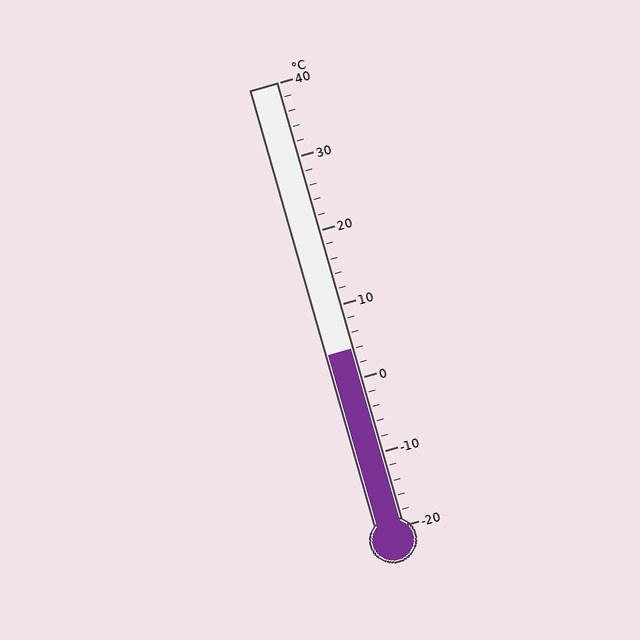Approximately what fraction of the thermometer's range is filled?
The thermometer is filled to approximately 40% of its range.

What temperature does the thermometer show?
The thermometer shows approximately 4°C.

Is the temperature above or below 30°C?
The temperature is below 30°C.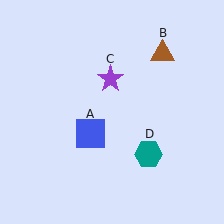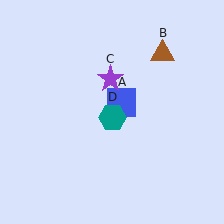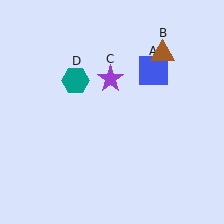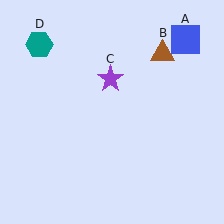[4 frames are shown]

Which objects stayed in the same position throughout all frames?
Brown triangle (object B) and purple star (object C) remained stationary.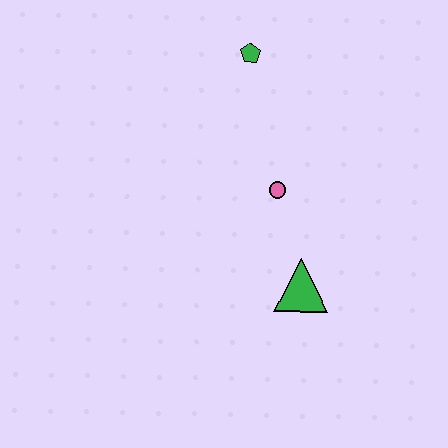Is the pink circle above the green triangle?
Yes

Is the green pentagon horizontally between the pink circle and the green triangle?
No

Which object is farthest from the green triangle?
The green pentagon is farthest from the green triangle.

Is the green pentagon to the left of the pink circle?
Yes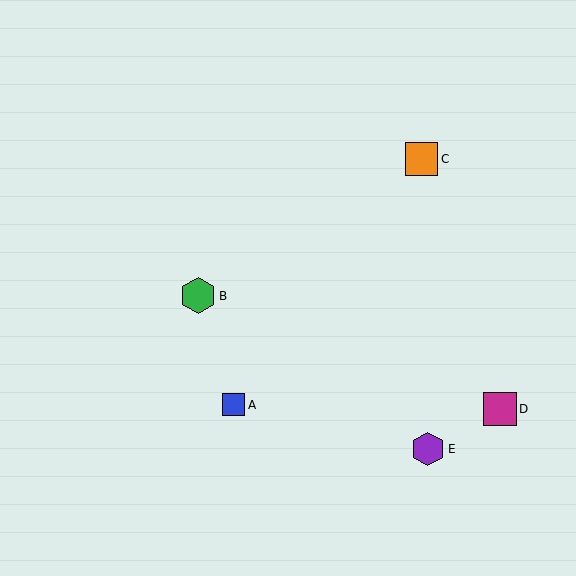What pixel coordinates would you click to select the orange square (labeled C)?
Click at (422, 159) to select the orange square C.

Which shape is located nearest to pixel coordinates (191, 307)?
The green hexagon (labeled B) at (198, 296) is nearest to that location.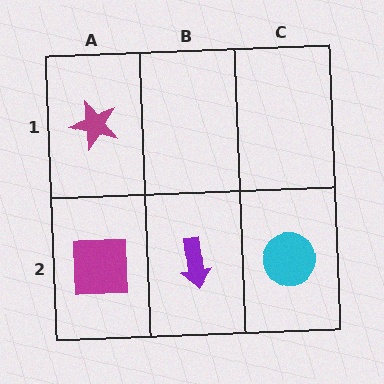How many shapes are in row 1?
1 shape.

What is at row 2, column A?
A magenta square.